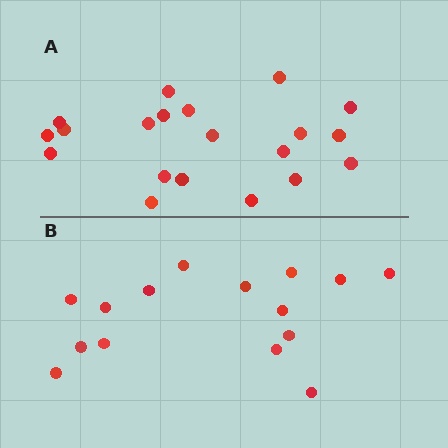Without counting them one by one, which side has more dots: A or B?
Region A (the top region) has more dots.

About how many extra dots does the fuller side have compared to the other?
Region A has about 5 more dots than region B.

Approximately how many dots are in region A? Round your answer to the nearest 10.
About 20 dots.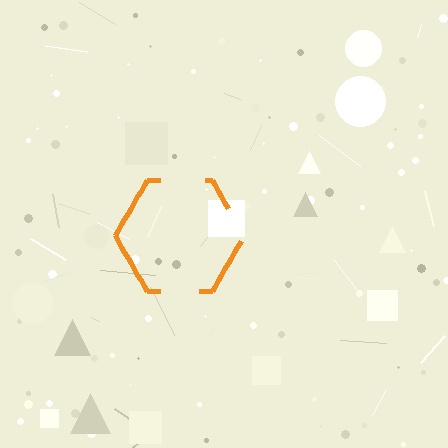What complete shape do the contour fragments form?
The contour fragments form a hexagon.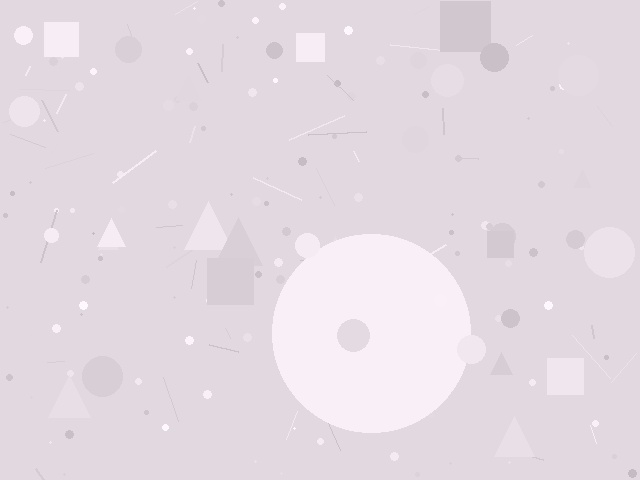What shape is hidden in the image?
A circle is hidden in the image.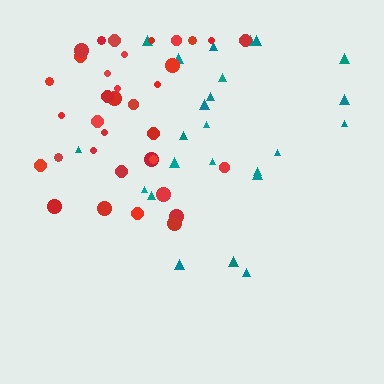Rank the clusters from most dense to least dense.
red, teal.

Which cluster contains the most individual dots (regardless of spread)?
Red (35).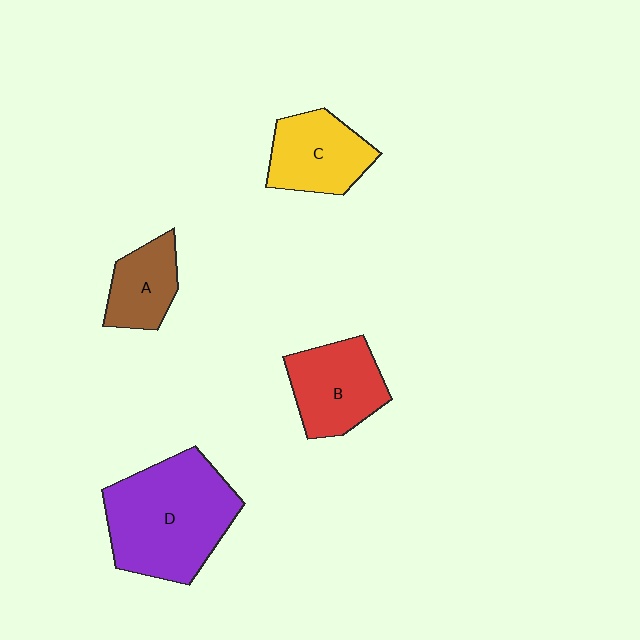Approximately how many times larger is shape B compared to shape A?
Approximately 1.4 times.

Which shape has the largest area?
Shape D (purple).